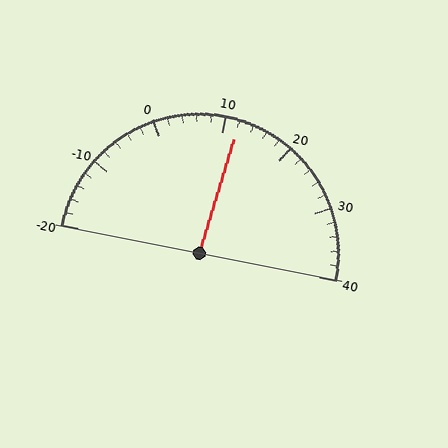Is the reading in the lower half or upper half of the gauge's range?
The reading is in the upper half of the range (-20 to 40).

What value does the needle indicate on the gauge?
The needle indicates approximately 12.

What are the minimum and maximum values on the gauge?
The gauge ranges from -20 to 40.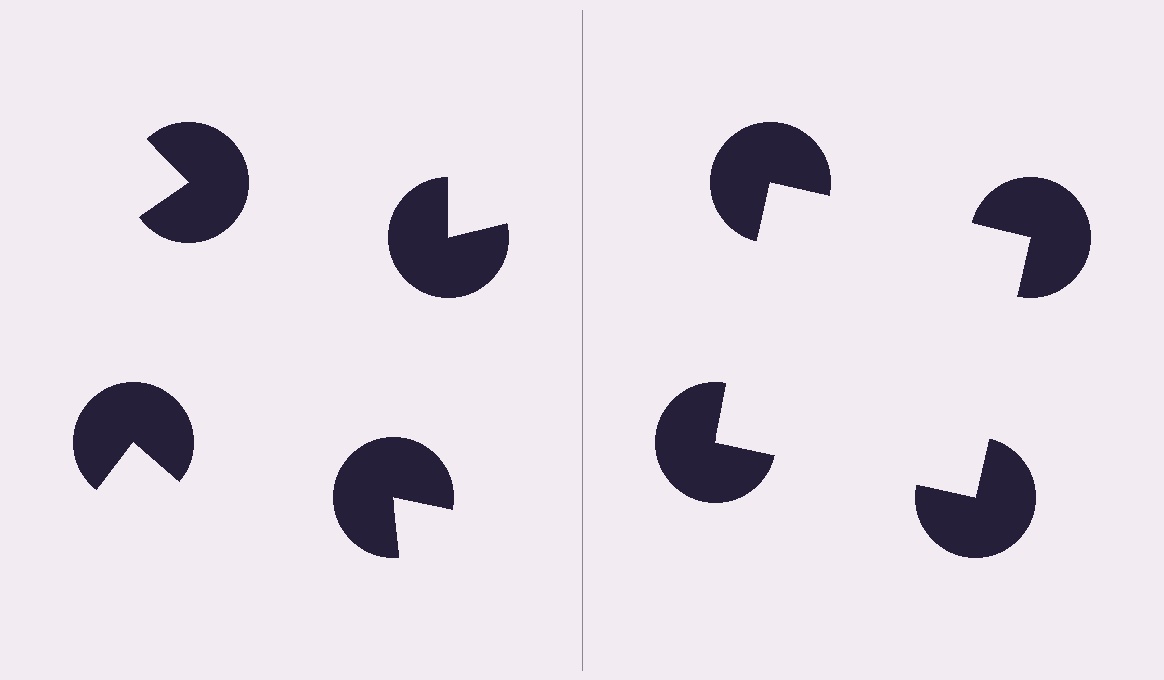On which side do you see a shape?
An illusory square appears on the right side. On the left side the wedge cuts are rotated, so no coherent shape forms.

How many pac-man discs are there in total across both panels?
8 — 4 on each side.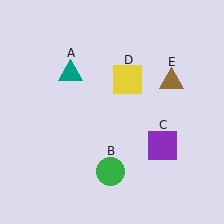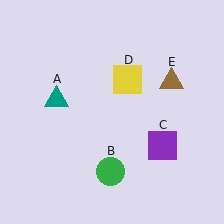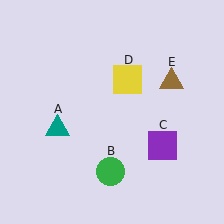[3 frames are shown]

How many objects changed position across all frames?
1 object changed position: teal triangle (object A).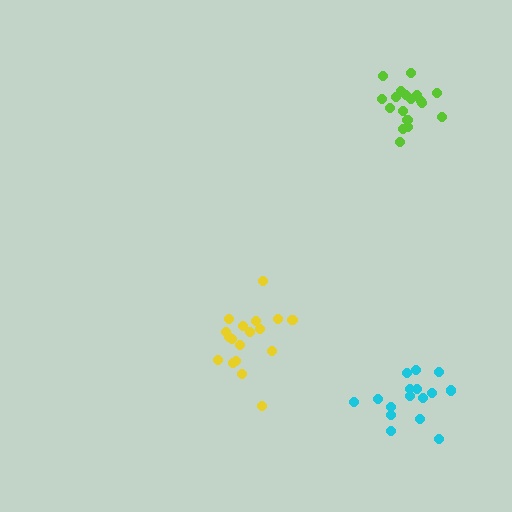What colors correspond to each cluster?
The clusters are colored: cyan, yellow, lime.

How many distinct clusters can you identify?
There are 3 distinct clusters.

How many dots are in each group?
Group 1: 16 dots, Group 2: 18 dots, Group 3: 19 dots (53 total).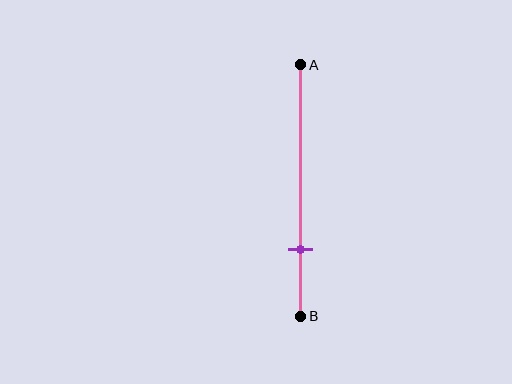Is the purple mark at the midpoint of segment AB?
No, the mark is at about 75% from A, not at the 50% midpoint.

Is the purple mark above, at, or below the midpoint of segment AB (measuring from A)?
The purple mark is below the midpoint of segment AB.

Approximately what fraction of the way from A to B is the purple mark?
The purple mark is approximately 75% of the way from A to B.